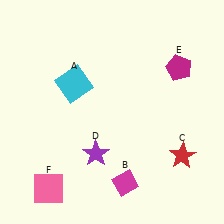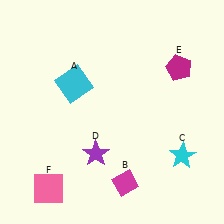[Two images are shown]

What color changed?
The star (C) changed from red in Image 1 to cyan in Image 2.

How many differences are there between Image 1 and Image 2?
There is 1 difference between the two images.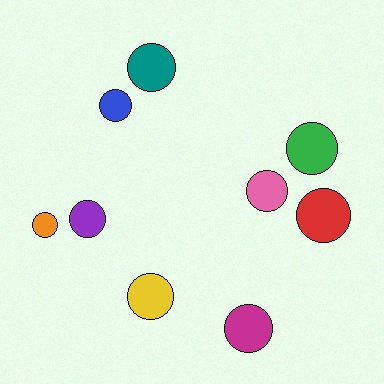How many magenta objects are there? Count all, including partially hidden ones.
There is 1 magenta object.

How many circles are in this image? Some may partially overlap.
There are 9 circles.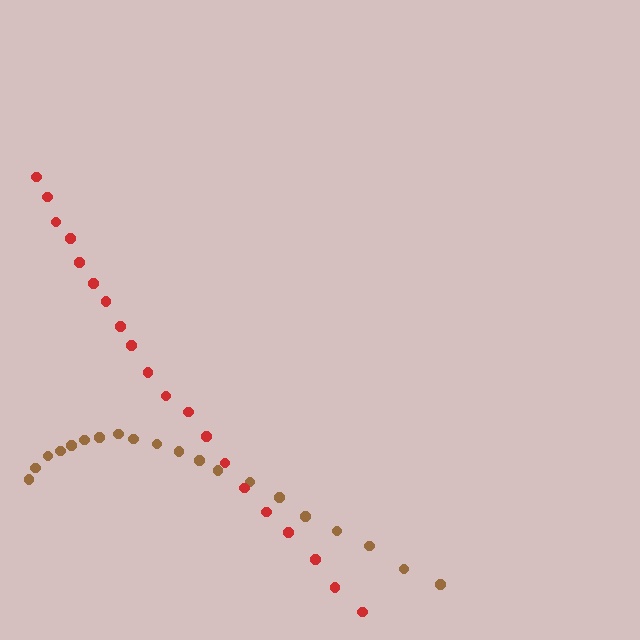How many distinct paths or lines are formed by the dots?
There are 2 distinct paths.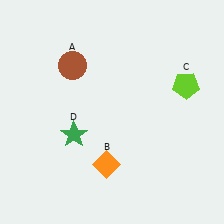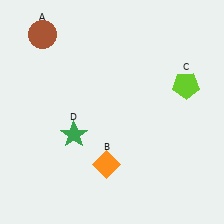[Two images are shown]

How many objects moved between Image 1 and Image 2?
1 object moved between the two images.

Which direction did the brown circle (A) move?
The brown circle (A) moved up.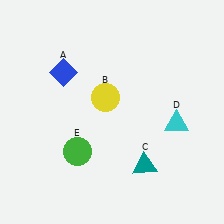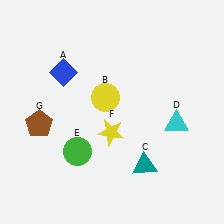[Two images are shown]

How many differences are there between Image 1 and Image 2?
There are 2 differences between the two images.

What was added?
A yellow star (F), a brown pentagon (G) were added in Image 2.